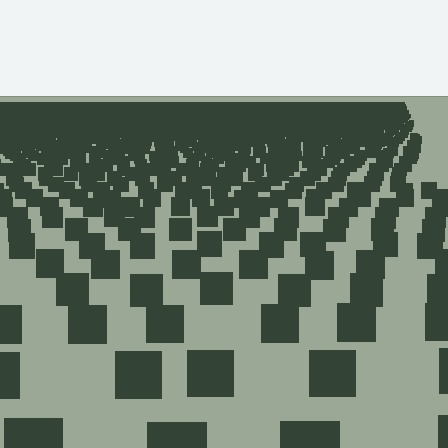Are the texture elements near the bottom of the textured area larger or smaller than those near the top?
Larger. Near the bottom, elements are closer to the viewer and appear at a bigger on-screen size.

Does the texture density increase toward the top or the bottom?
Density increases toward the top.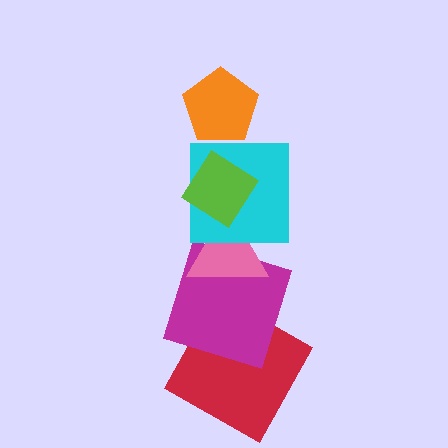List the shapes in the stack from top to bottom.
From top to bottom: the orange pentagon, the lime diamond, the cyan square, the pink triangle, the magenta square, the red square.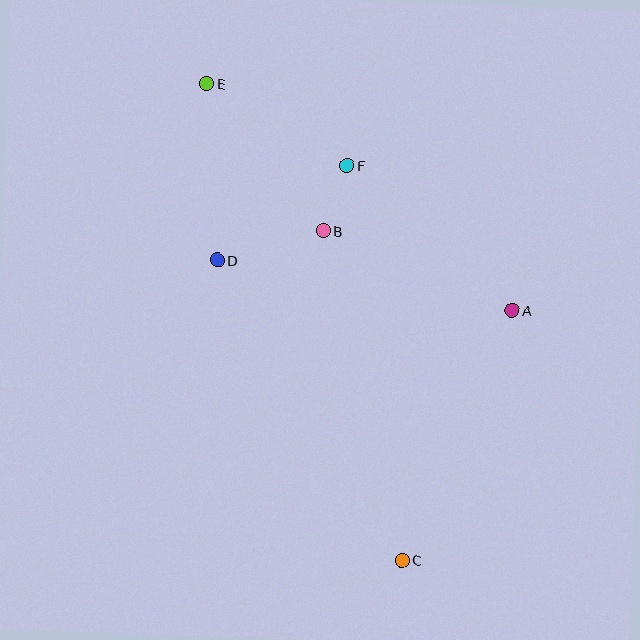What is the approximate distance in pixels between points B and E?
The distance between B and E is approximately 188 pixels.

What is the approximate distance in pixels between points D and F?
The distance between D and F is approximately 161 pixels.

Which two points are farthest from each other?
Points C and E are farthest from each other.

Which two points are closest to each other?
Points B and F are closest to each other.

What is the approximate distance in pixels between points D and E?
The distance between D and E is approximately 177 pixels.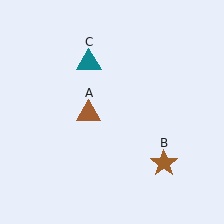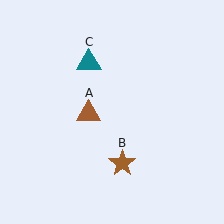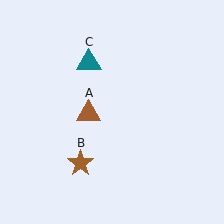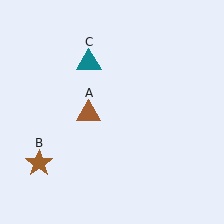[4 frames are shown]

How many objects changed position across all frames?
1 object changed position: brown star (object B).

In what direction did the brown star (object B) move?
The brown star (object B) moved left.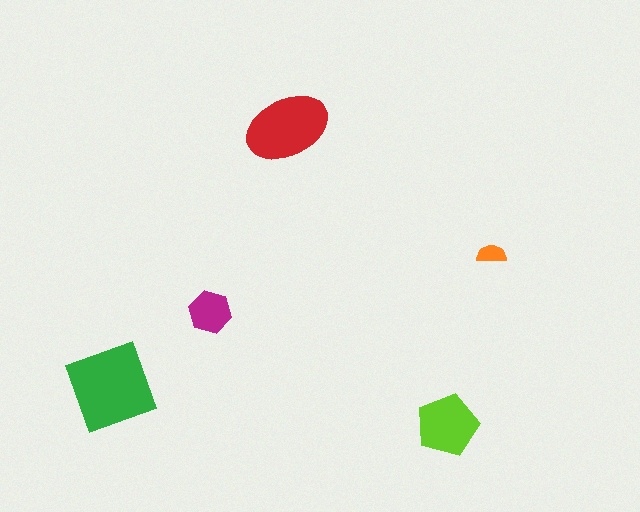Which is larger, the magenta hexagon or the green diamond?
The green diamond.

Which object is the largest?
The green diamond.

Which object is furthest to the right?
The orange semicircle is rightmost.